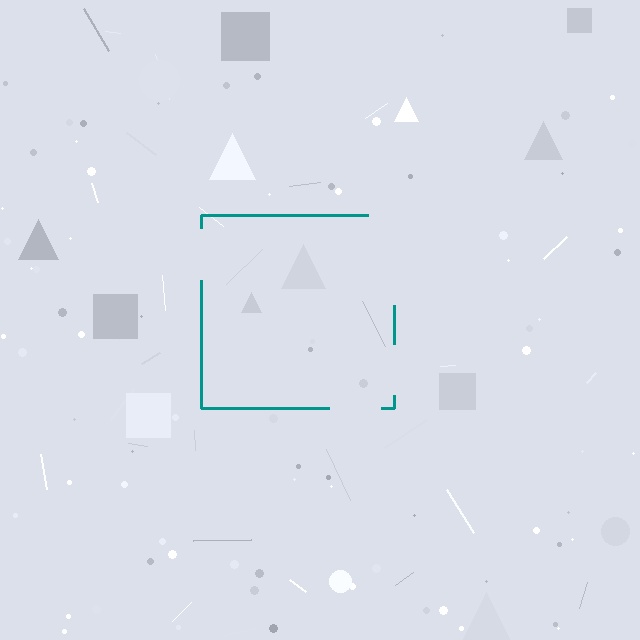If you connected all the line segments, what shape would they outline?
They would outline a square.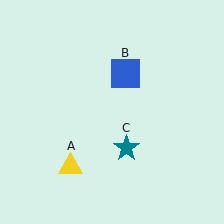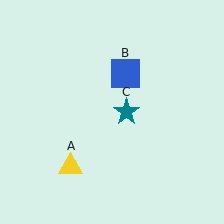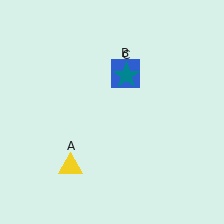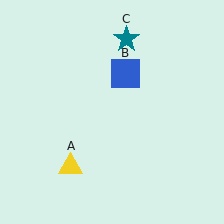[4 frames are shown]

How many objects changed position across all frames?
1 object changed position: teal star (object C).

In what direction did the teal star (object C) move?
The teal star (object C) moved up.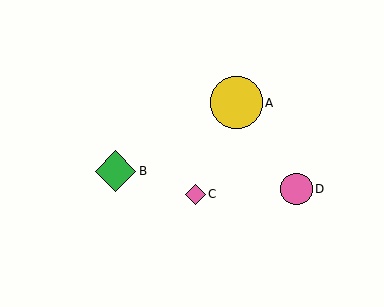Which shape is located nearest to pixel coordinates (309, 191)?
The pink circle (labeled D) at (296, 189) is nearest to that location.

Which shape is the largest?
The yellow circle (labeled A) is the largest.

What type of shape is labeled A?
Shape A is a yellow circle.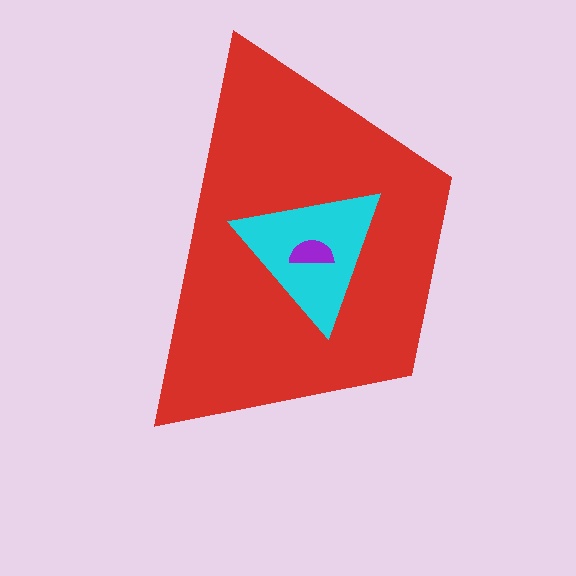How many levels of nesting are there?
3.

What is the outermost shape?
The red trapezoid.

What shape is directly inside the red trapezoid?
The cyan triangle.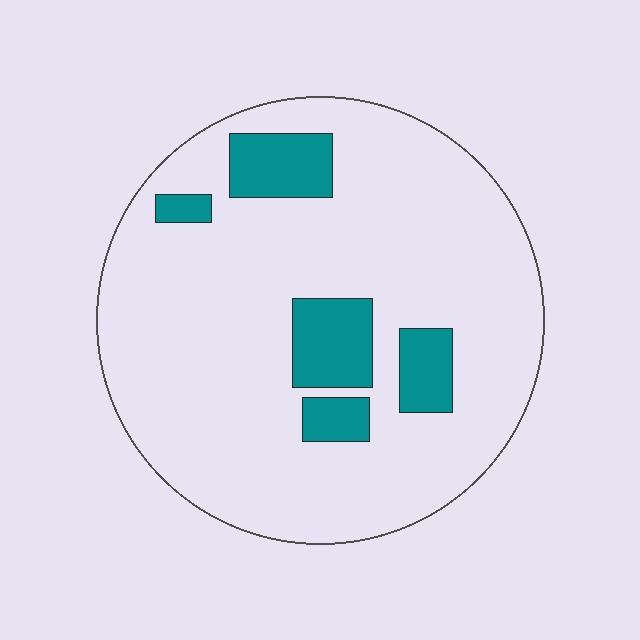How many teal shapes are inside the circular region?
5.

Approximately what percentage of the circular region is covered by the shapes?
Approximately 15%.